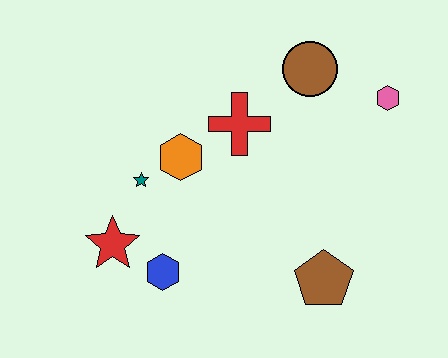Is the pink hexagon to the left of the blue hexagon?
No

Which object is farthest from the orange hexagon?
The pink hexagon is farthest from the orange hexagon.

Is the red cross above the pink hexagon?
No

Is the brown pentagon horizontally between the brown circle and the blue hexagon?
No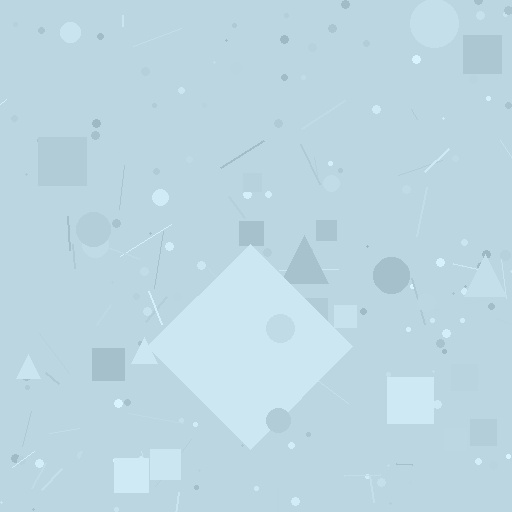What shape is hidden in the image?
A diamond is hidden in the image.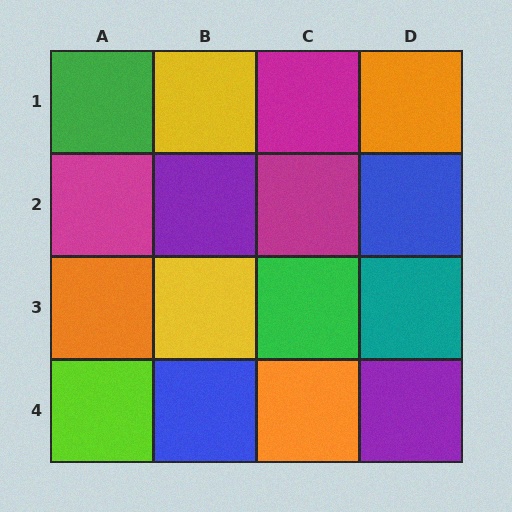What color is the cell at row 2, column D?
Blue.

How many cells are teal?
1 cell is teal.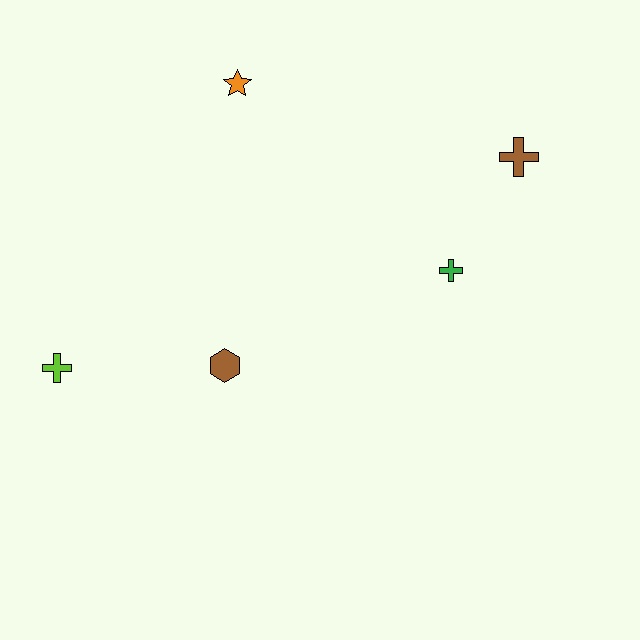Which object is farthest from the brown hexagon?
The brown cross is farthest from the brown hexagon.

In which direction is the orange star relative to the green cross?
The orange star is to the left of the green cross.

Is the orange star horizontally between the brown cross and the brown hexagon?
Yes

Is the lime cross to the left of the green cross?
Yes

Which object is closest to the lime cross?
The brown hexagon is closest to the lime cross.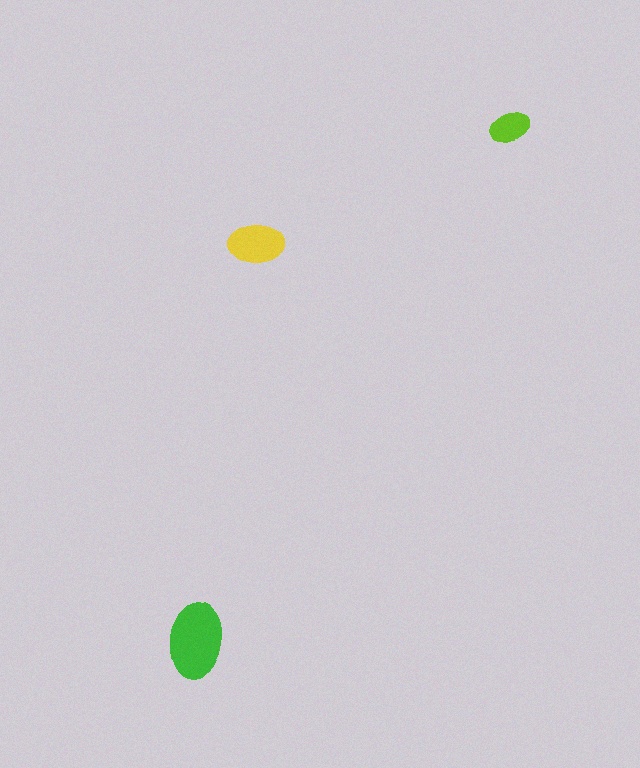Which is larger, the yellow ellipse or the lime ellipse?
The yellow one.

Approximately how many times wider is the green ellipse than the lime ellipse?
About 2 times wider.